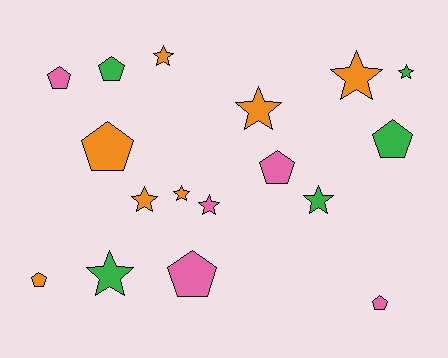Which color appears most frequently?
Orange, with 7 objects.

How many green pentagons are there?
There are 2 green pentagons.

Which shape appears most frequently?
Star, with 9 objects.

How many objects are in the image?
There are 17 objects.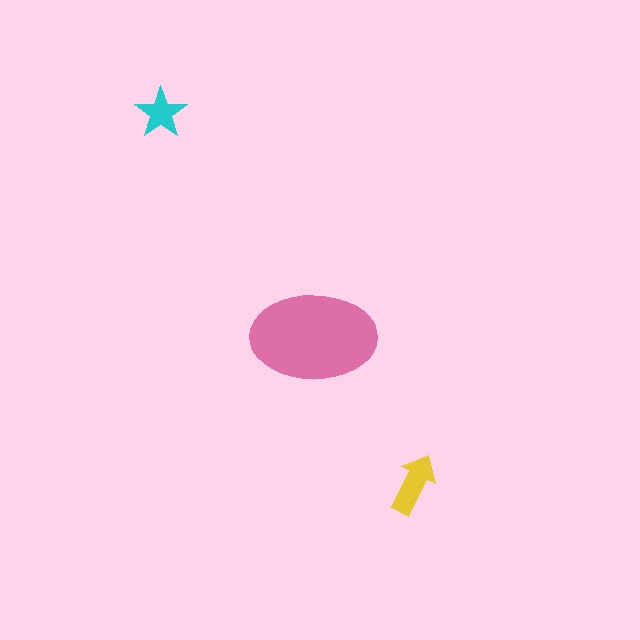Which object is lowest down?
The yellow arrow is bottommost.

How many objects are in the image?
There are 3 objects in the image.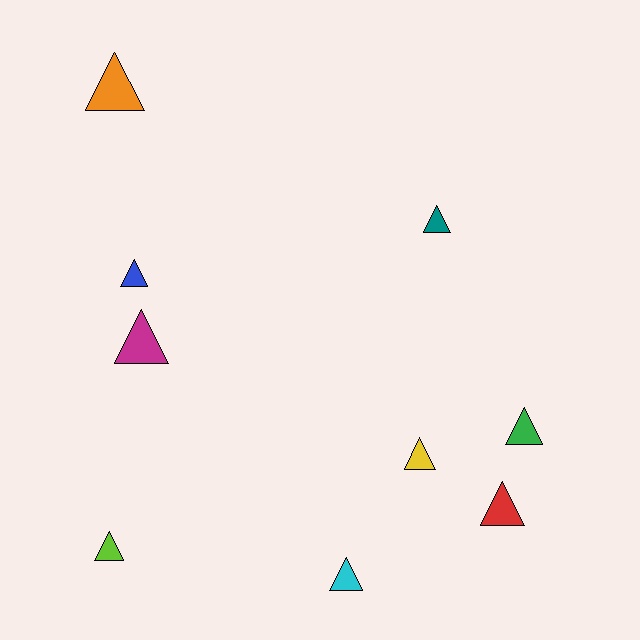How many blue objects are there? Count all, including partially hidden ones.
There is 1 blue object.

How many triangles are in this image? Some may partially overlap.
There are 9 triangles.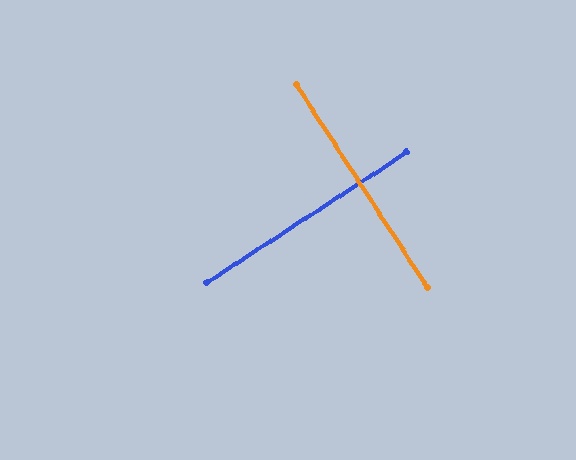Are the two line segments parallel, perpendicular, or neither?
Perpendicular — they meet at approximately 90°.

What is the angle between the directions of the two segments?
Approximately 90 degrees.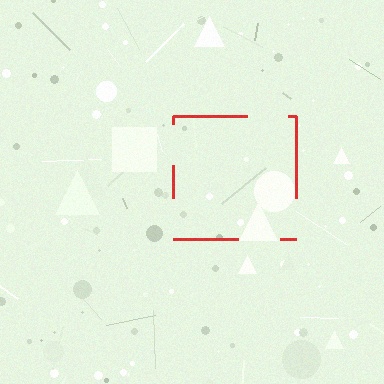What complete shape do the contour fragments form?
The contour fragments form a square.